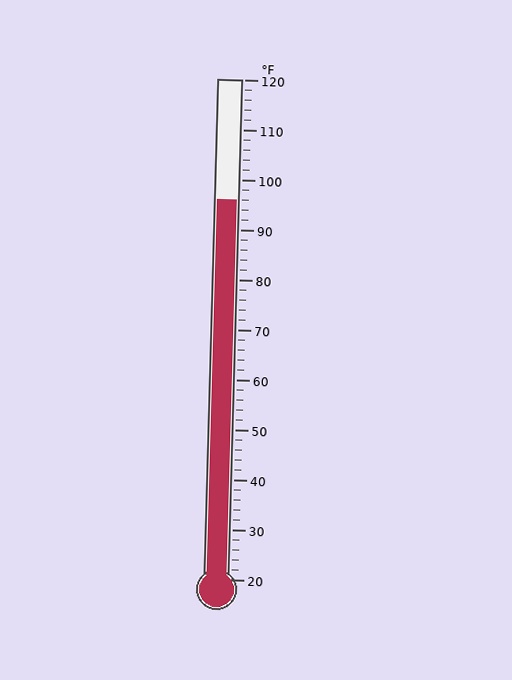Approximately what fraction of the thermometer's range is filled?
The thermometer is filled to approximately 75% of its range.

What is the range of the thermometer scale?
The thermometer scale ranges from 20°F to 120°F.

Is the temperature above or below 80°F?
The temperature is above 80°F.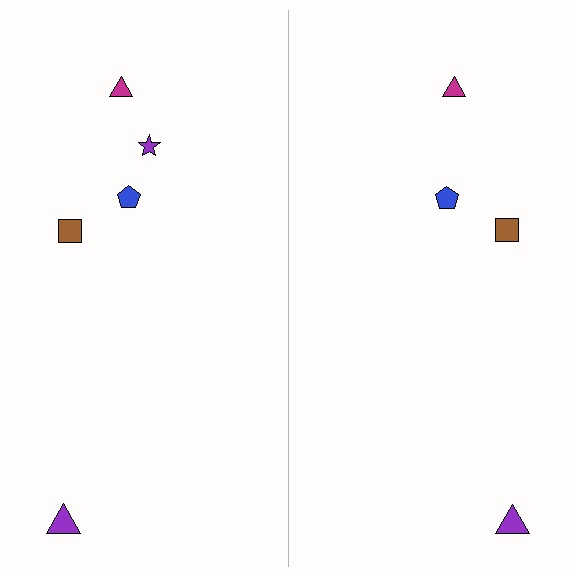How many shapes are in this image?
There are 9 shapes in this image.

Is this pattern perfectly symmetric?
No, the pattern is not perfectly symmetric. A purple star is missing from the right side.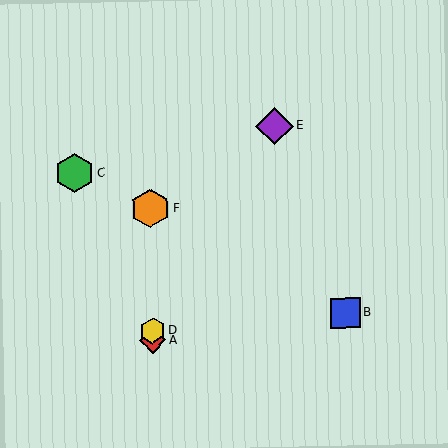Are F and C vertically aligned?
No, F is at x≈150 and C is at x≈74.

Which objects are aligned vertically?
Objects A, D, F are aligned vertically.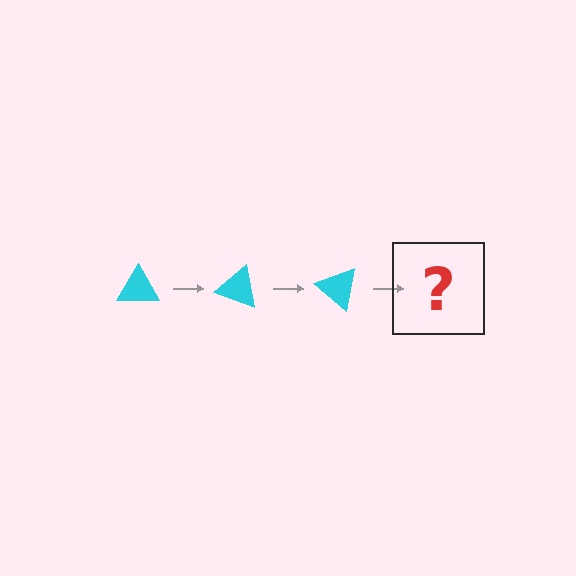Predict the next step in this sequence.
The next step is a cyan triangle rotated 60 degrees.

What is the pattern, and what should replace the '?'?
The pattern is that the triangle rotates 20 degrees each step. The '?' should be a cyan triangle rotated 60 degrees.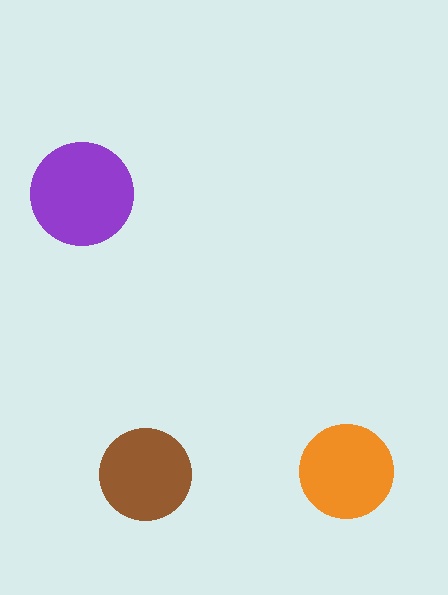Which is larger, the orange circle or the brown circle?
The orange one.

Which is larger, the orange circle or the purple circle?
The purple one.